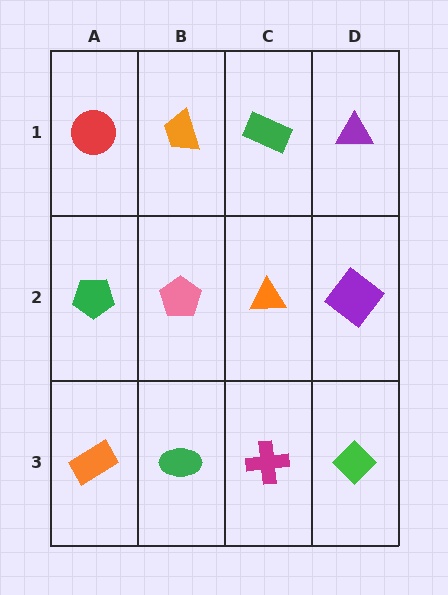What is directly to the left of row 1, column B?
A red circle.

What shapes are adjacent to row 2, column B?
An orange trapezoid (row 1, column B), a green ellipse (row 3, column B), a green pentagon (row 2, column A), an orange triangle (row 2, column C).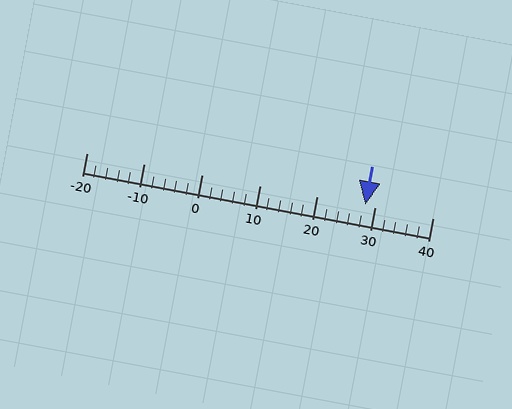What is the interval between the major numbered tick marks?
The major tick marks are spaced 10 units apart.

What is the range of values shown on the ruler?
The ruler shows values from -20 to 40.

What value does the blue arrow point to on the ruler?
The blue arrow points to approximately 28.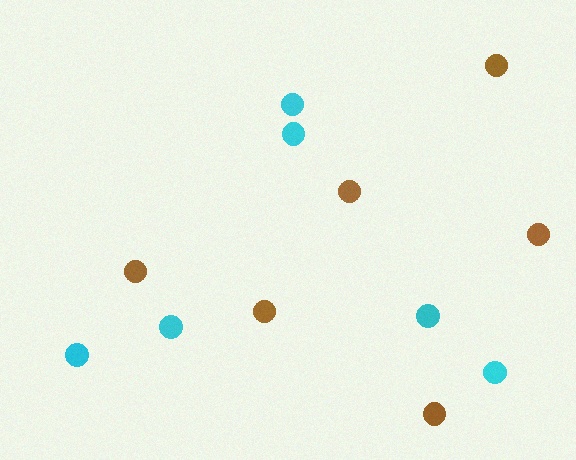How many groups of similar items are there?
There are 2 groups: one group of cyan circles (6) and one group of brown circles (6).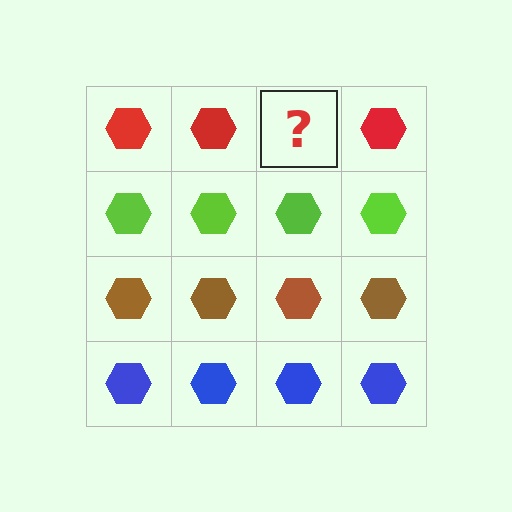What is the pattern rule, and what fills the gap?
The rule is that each row has a consistent color. The gap should be filled with a red hexagon.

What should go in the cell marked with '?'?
The missing cell should contain a red hexagon.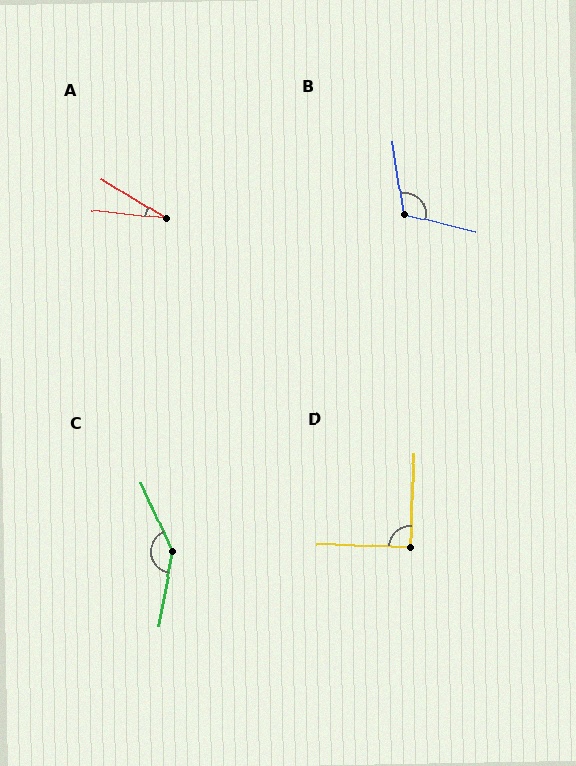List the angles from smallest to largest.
A (25°), D (90°), B (112°), C (146°).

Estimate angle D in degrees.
Approximately 90 degrees.